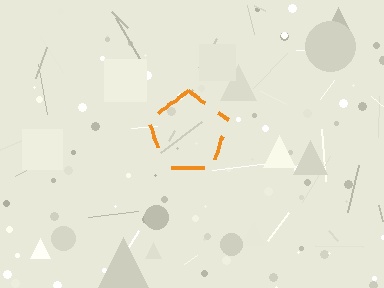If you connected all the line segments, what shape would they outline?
They would outline a pentagon.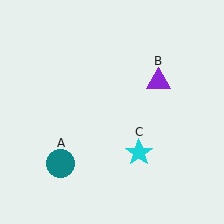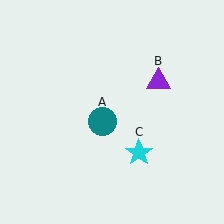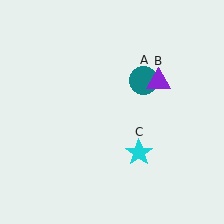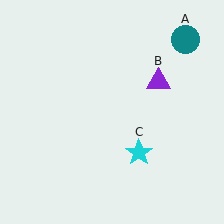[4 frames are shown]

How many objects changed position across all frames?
1 object changed position: teal circle (object A).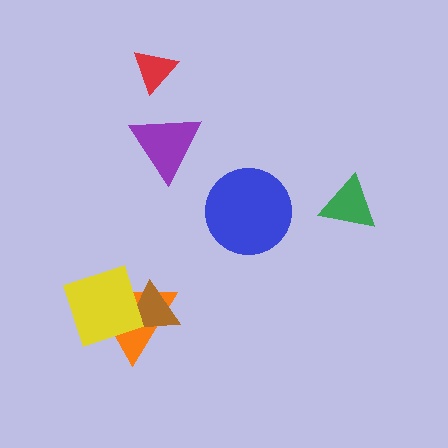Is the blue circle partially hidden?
No, no other shape covers it.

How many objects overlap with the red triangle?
0 objects overlap with the red triangle.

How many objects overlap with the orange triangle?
2 objects overlap with the orange triangle.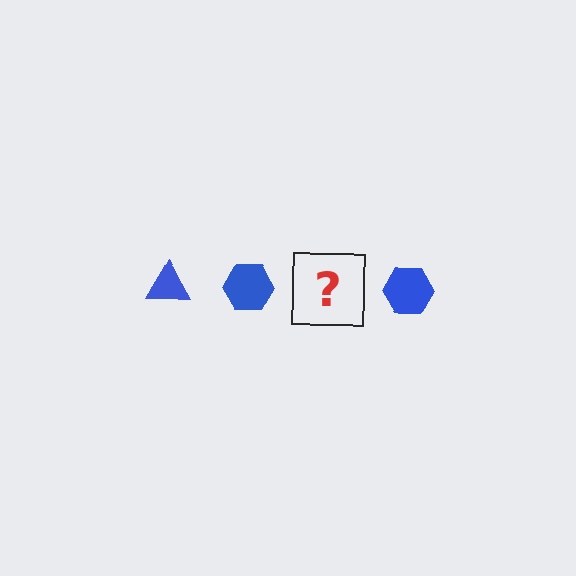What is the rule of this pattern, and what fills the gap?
The rule is that the pattern cycles through triangle, hexagon shapes in blue. The gap should be filled with a blue triangle.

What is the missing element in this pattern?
The missing element is a blue triangle.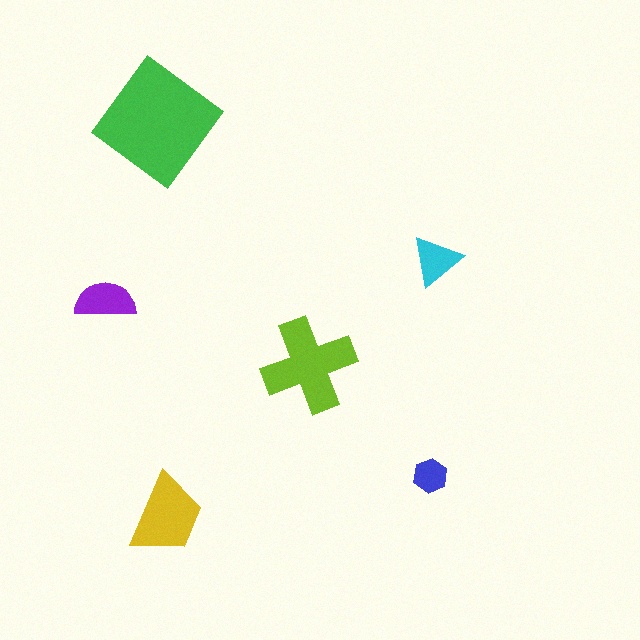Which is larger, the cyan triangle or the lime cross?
The lime cross.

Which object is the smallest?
The blue hexagon.